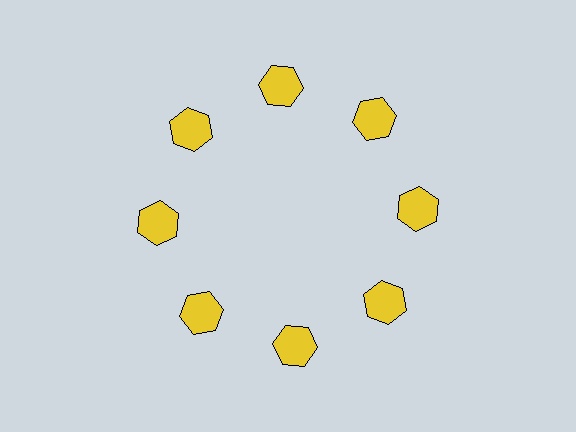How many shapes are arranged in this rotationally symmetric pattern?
There are 8 shapes, arranged in 8 groups of 1.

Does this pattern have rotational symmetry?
Yes, this pattern has 8-fold rotational symmetry. It looks the same after rotating 45 degrees around the center.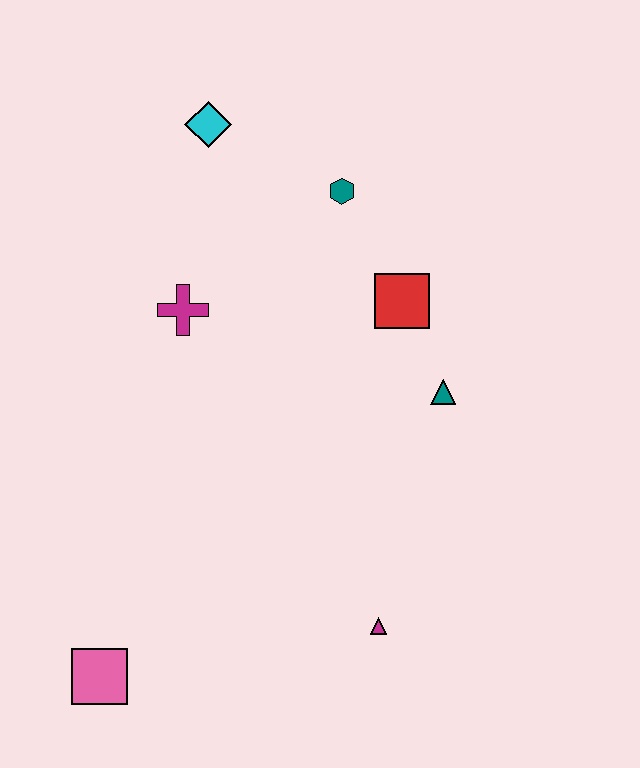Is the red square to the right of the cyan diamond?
Yes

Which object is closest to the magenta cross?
The cyan diamond is closest to the magenta cross.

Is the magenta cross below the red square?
Yes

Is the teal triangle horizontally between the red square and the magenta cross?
No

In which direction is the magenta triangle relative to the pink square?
The magenta triangle is to the right of the pink square.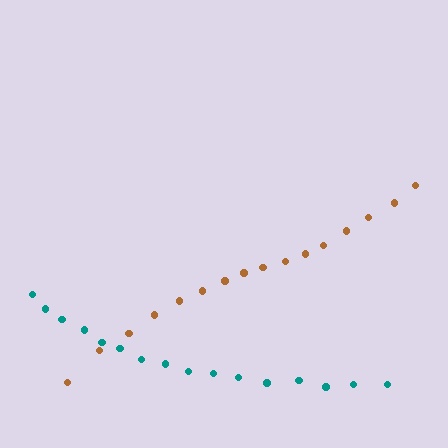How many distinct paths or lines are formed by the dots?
There are 2 distinct paths.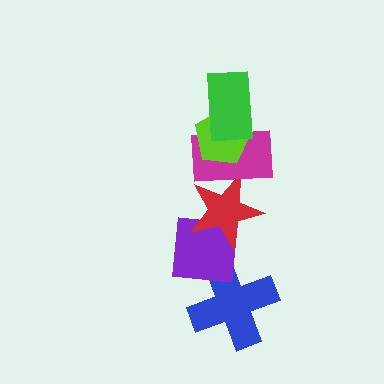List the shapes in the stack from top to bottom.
From top to bottom: the green rectangle, the lime pentagon, the magenta rectangle, the red star, the purple square, the blue cross.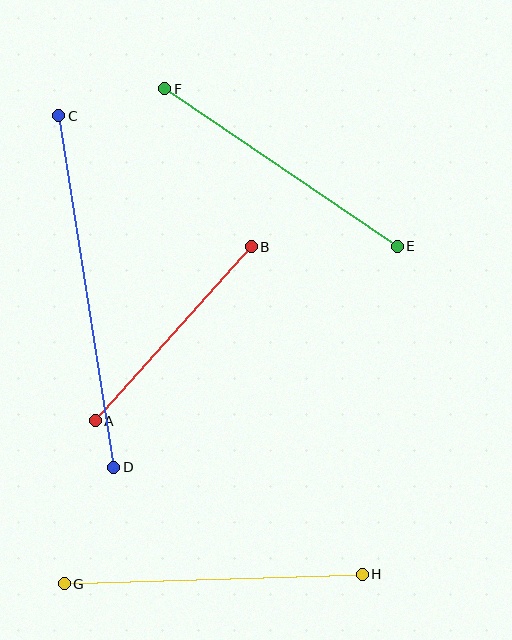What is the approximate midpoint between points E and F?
The midpoint is at approximately (281, 168) pixels.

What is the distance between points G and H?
The distance is approximately 298 pixels.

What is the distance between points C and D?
The distance is approximately 356 pixels.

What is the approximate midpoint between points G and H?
The midpoint is at approximately (213, 579) pixels.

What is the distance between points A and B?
The distance is approximately 234 pixels.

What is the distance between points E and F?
The distance is approximately 281 pixels.